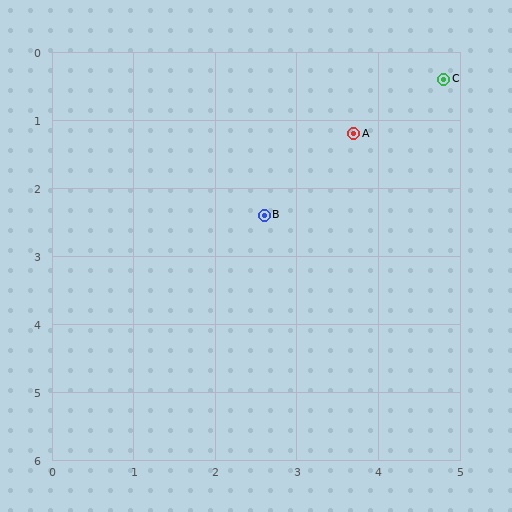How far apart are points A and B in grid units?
Points A and B are about 1.6 grid units apart.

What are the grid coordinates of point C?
Point C is at approximately (4.8, 0.4).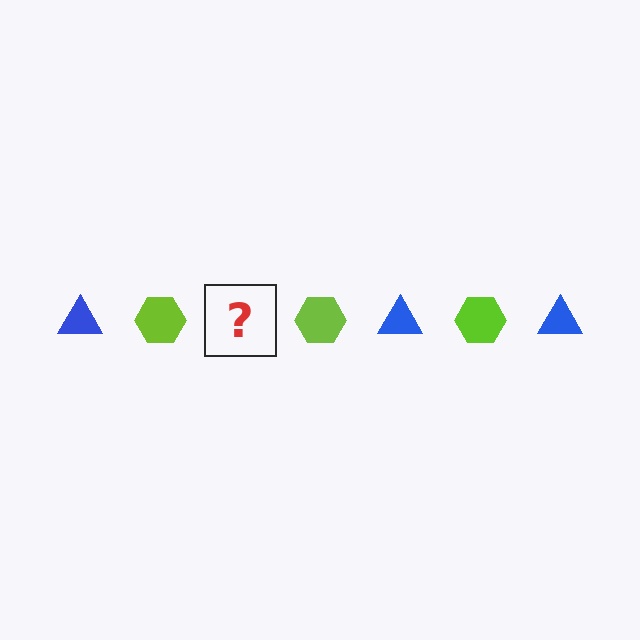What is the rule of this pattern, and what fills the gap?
The rule is that the pattern alternates between blue triangle and lime hexagon. The gap should be filled with a blue triangle.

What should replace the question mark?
The question mark should be replaced with a blue triangle.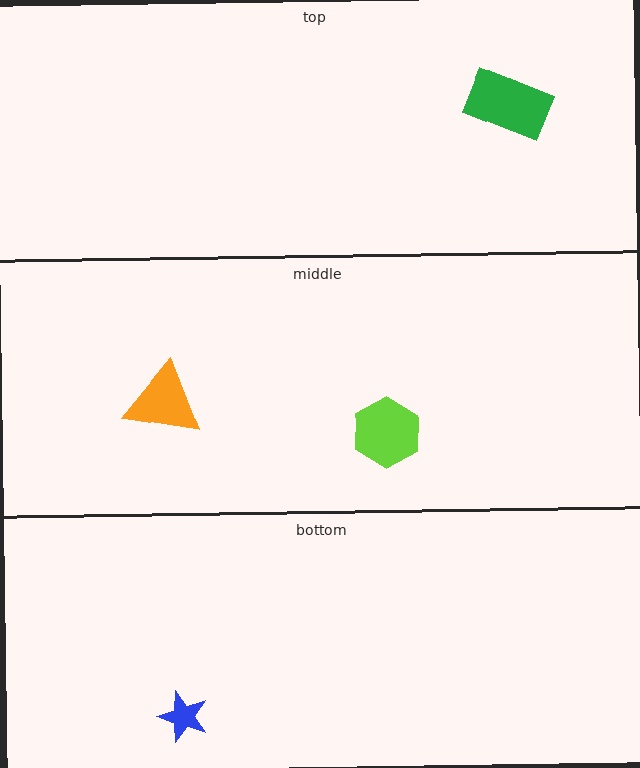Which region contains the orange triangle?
The middle region.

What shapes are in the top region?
The green rectangle.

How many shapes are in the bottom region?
1.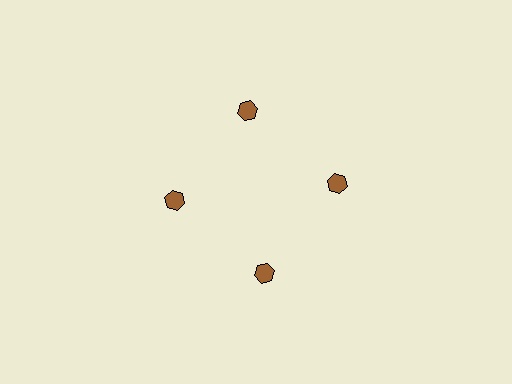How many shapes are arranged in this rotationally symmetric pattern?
There are 4 shapes, arranged in 4 groups of 1.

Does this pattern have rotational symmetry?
Yes, this pattern has 4-fold rotational symmetry. It looks the same after rotating 90 degrees around the center.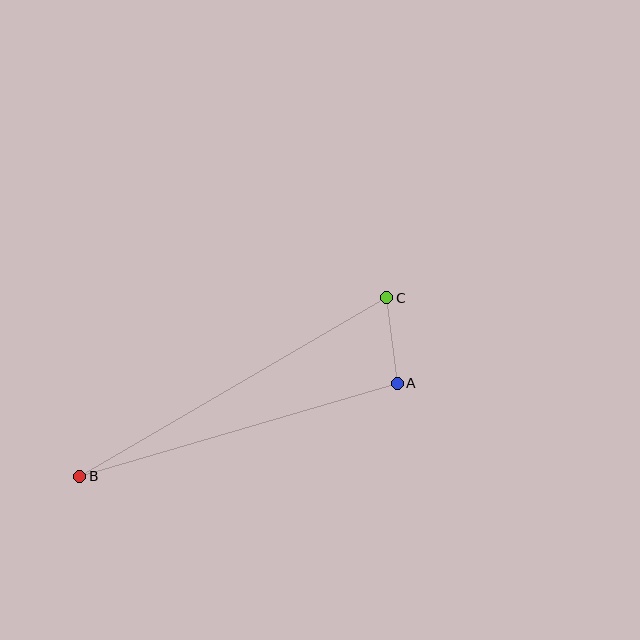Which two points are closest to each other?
Points A and C are closest to each other.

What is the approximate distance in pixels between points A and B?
The distance between A and B is approximately 331 pixels.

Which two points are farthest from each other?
Points B and C are farthest from each other.